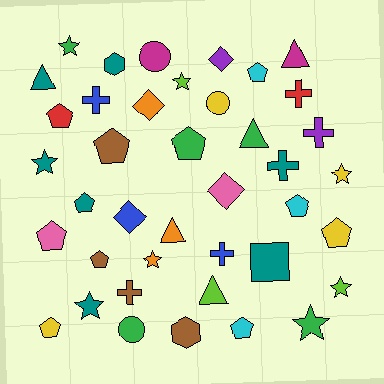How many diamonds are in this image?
There are 4 diamonds.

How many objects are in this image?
There are 40 objects.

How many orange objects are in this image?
There are 3 orange objects.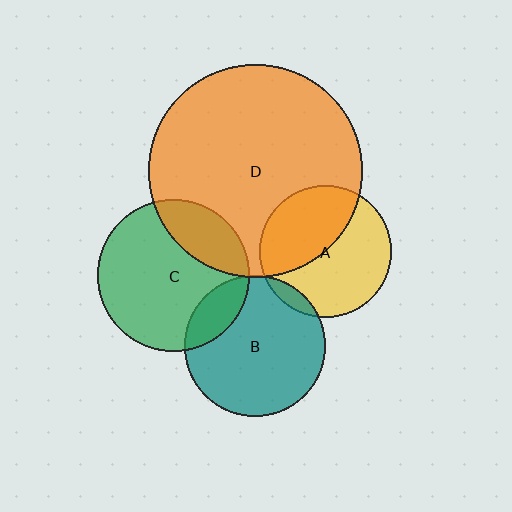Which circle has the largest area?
Circle D (orange).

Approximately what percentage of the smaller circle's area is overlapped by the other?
Approximately 25%.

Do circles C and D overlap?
Yes.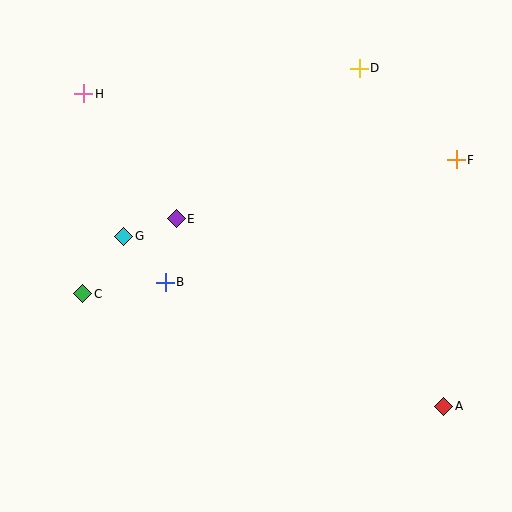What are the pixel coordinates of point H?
Point H is at (84, 94).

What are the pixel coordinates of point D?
Point D is at (359, 68).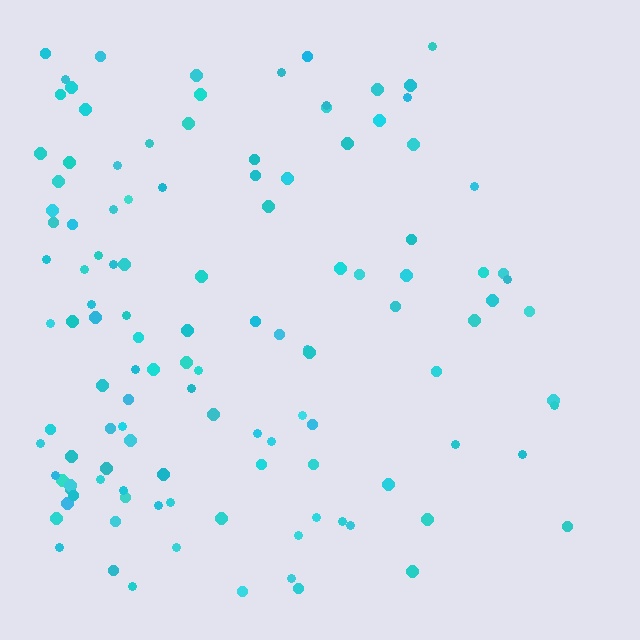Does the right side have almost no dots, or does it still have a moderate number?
Still a moderate number, just noticeably fewer than the left.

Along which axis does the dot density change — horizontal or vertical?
Horizontal.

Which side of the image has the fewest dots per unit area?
The right.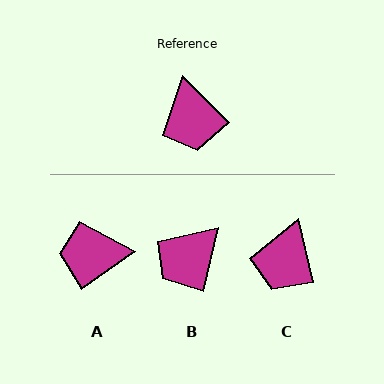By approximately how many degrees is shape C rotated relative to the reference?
Approximately 32 degrees clockwise.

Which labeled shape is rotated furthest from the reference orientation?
A, about 100 degrees away.